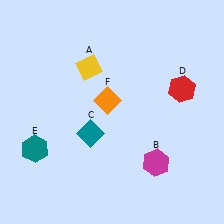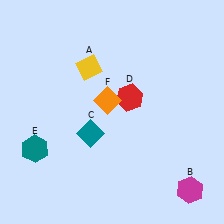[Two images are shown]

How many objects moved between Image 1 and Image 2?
2 objects moved between the two images.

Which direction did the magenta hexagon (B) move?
The magenta hexagon (B) moved right.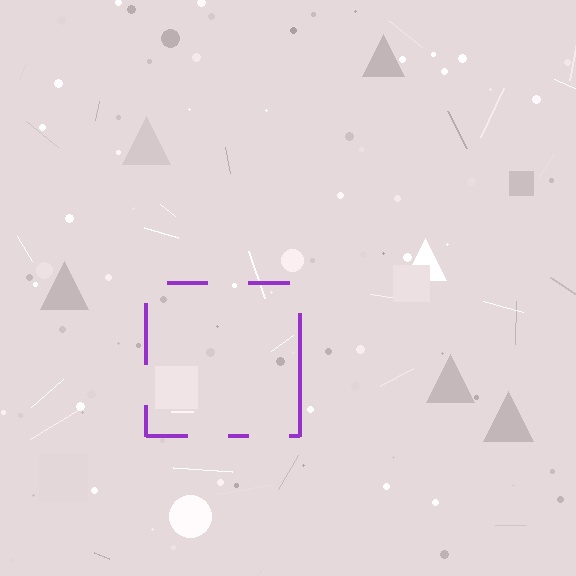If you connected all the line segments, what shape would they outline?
They would outline a square.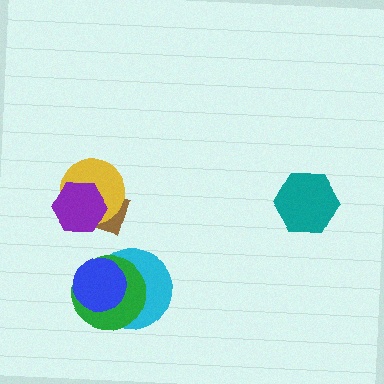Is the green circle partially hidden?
Yes, it is partially covered by another shape.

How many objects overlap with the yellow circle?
2 objects overlap with the yellow circle.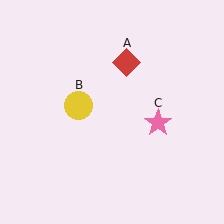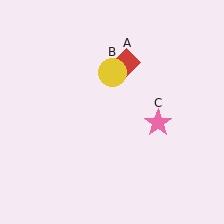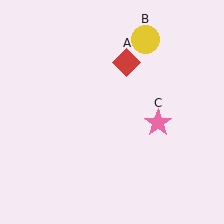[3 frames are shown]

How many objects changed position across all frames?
1 object changed position: yellow circle (object B).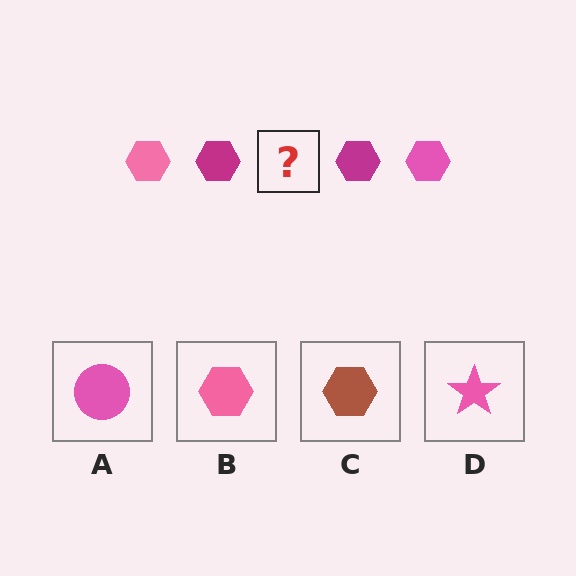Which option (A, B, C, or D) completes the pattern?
B.